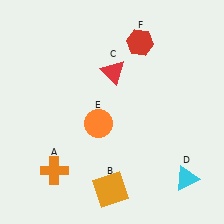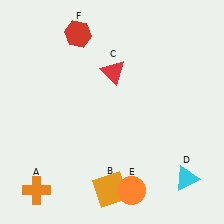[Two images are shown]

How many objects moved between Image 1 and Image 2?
3 objects moved between the two images.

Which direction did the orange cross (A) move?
The orange cross (A) moved down.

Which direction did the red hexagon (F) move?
The red hexagon (F) moved left.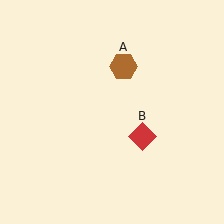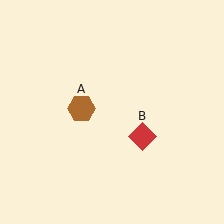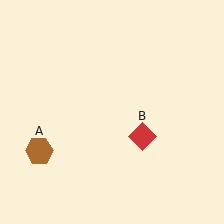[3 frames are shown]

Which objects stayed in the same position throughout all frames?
Red diamond (object B) remained stationary.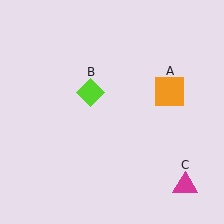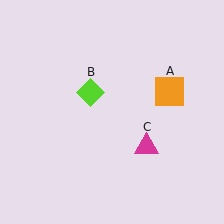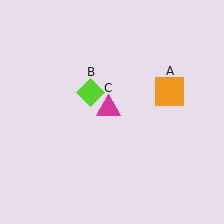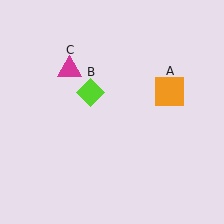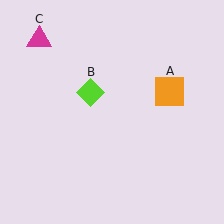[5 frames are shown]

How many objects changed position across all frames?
1 object changed position: magenta triangle (object C).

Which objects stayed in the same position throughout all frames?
Orange square (object A) and lime diamond (object B) remained stationary.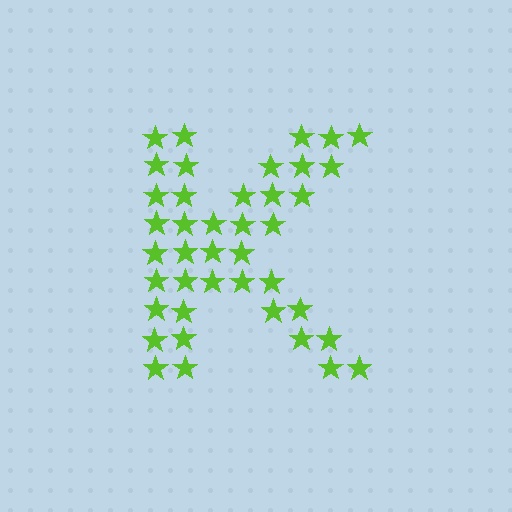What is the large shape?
The large shape is the letter K.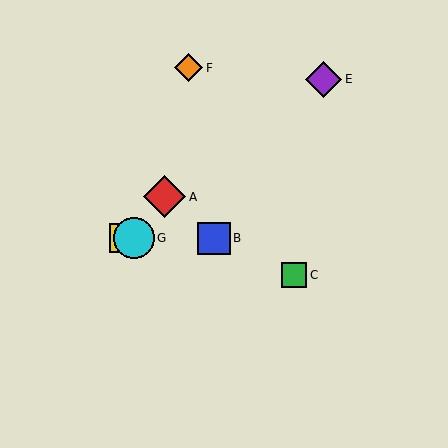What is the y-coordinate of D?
Object D is at y≈238.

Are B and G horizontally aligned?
Yes, both are at y≈238.